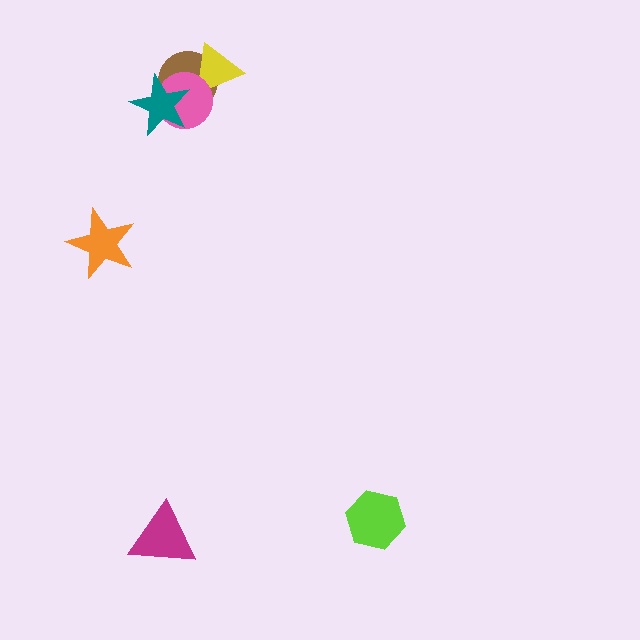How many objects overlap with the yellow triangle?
2 objects overlap with the yellow triangle.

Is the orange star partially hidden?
No, no other shape covers it.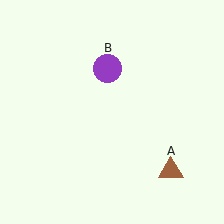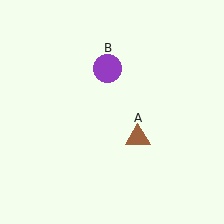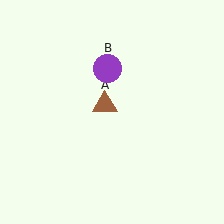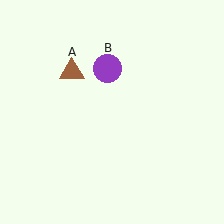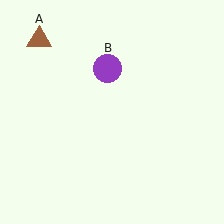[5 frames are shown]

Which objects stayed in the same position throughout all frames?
Purple circle (object B) remained stationary.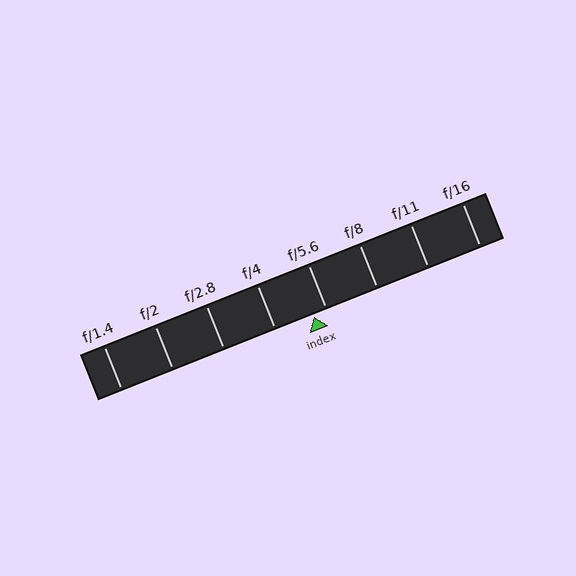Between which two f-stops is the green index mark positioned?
The index mark is between f/4 and f/5.6.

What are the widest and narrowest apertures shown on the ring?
The widest aperture shown is f/1.4 and the narrowest is f/16.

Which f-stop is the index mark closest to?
The index mark is closest to f/5.6.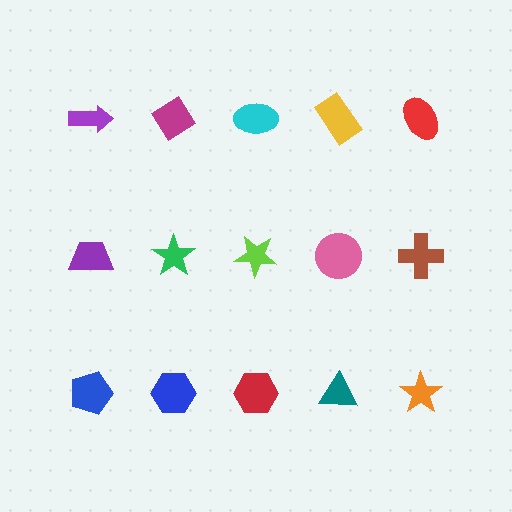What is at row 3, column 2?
A blue hexagon.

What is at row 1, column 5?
A red ellipse.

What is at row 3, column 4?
A teal triangle.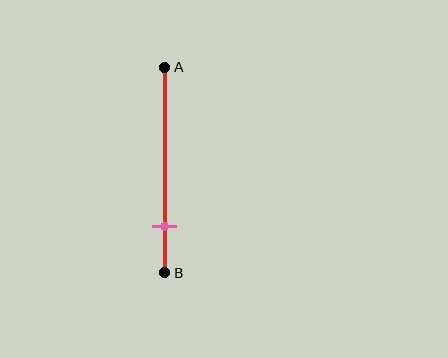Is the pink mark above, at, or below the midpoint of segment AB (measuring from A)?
The pink mark is below the midpoint of segment AB.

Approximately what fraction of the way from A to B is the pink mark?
The pink mark is approximately 80% of the way from A to B.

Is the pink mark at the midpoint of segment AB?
No, the mark is at about 80% from A, not at the 50% midpoint.